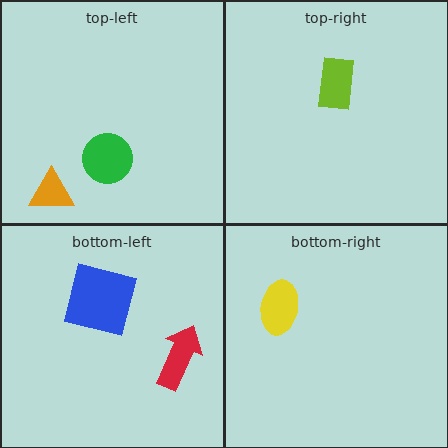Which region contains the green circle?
The top-left region.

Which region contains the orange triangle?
The top-left region.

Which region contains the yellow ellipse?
The bottom-right region.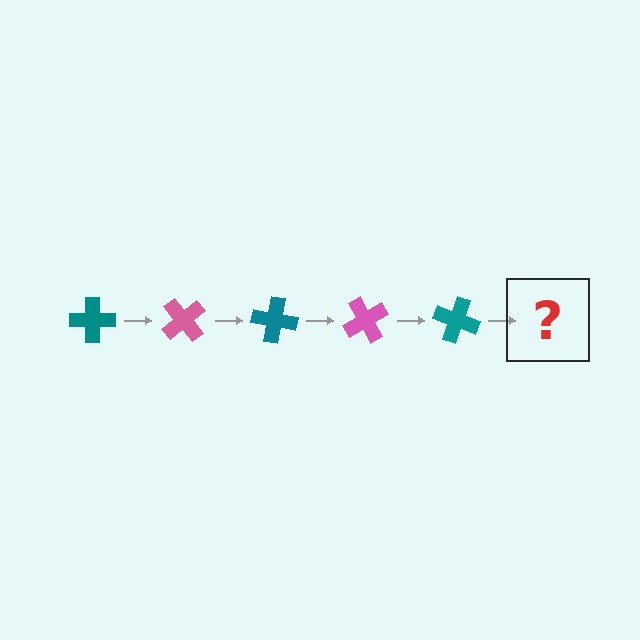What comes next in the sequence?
The next element should be a pink cross, rotated 250 degrees from the start.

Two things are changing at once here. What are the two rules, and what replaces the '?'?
The two rules are that it rotates 50 degrees each step and the color cycles through teal and pink. The '?' should be a pink cross, rotated 250 degrees from the start.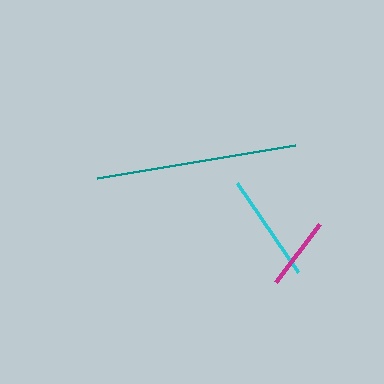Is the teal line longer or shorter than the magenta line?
The teal line is longer than the magenta line.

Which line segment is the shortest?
The magenta line is the shortest at approximately 72 pixels.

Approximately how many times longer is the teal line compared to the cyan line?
The teal line is approximately 1.9 times the length of the cyan line.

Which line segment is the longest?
The teal line is the longest at approximately 201 pixels.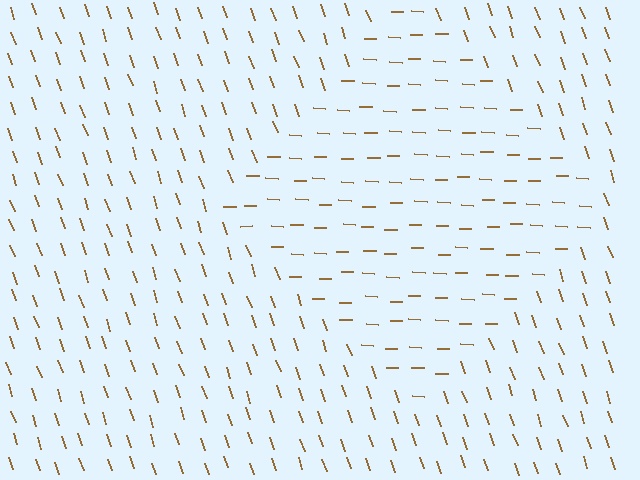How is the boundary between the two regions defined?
The boundary is defined purely by a change in line orientation (approximately 69 degrees difference). All lines are the same color and thickness.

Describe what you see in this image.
The image is filled with small brown line segments. A diamond region in the image has lines oriented differently from the surrounding lines, creating a visible texture boundary.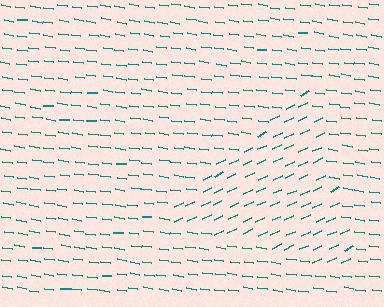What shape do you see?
I see a triangle.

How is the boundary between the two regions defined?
The boundary is defined purely by a change in line orientation (approximately 33 degrees difference). All lines are the same color and thickness.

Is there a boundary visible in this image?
Yes, there is a texture boundary formed by a change in line orientation.